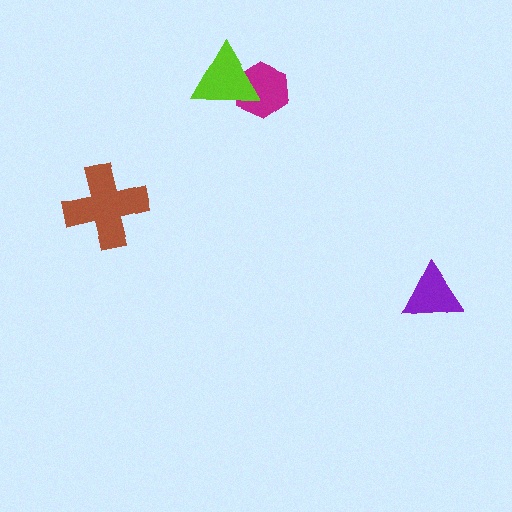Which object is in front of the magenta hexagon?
The lime triangle is in front of the magenta hexagon.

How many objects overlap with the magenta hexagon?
1 object overlaps with the magenta hexagon.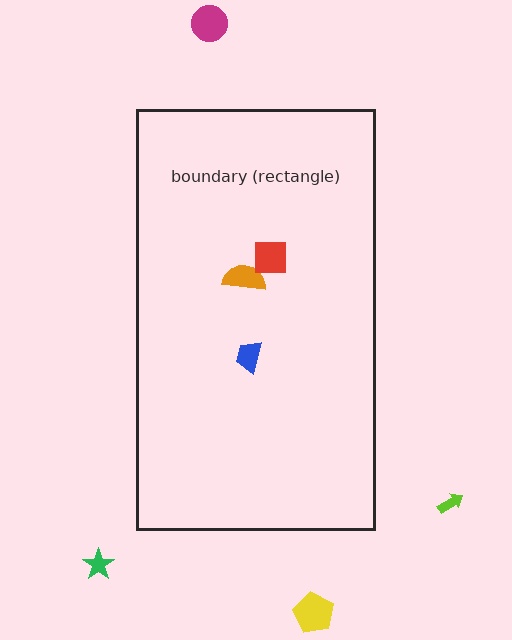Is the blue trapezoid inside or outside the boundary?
Inside.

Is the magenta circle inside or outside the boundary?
Outside.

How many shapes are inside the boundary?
3 inside, 4 outside.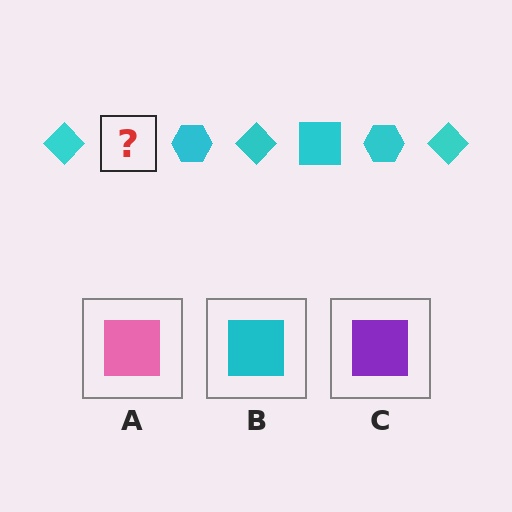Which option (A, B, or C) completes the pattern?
B.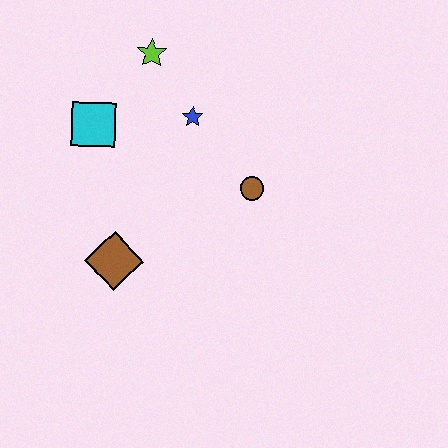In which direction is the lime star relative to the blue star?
The lime star is above the blue star.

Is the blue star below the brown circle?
No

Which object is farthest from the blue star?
The brown diamond is farthest from the blue star.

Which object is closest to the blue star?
The lime star is closest to the blue star.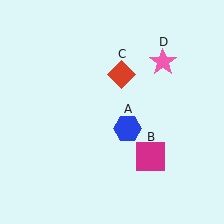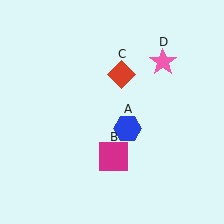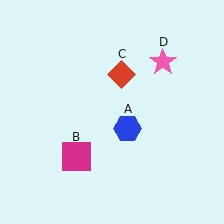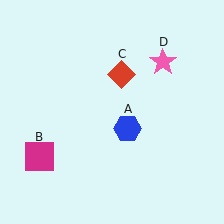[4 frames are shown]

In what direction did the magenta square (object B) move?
The magenta square (object B) moved left.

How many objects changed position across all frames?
1 object changed position: magenta square (object B).